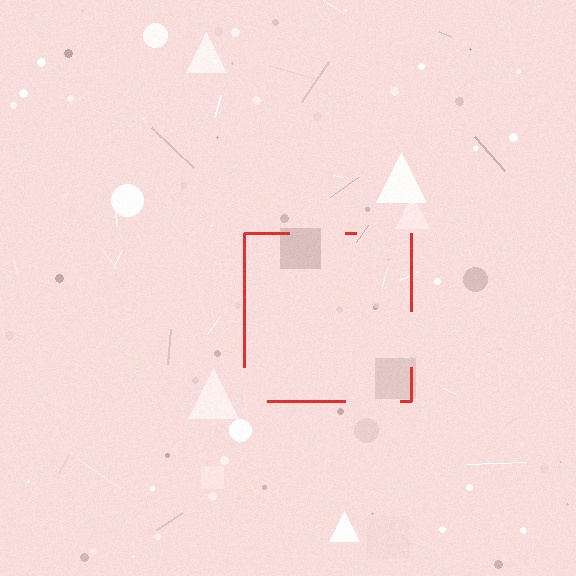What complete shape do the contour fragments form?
The contour fragments form a square.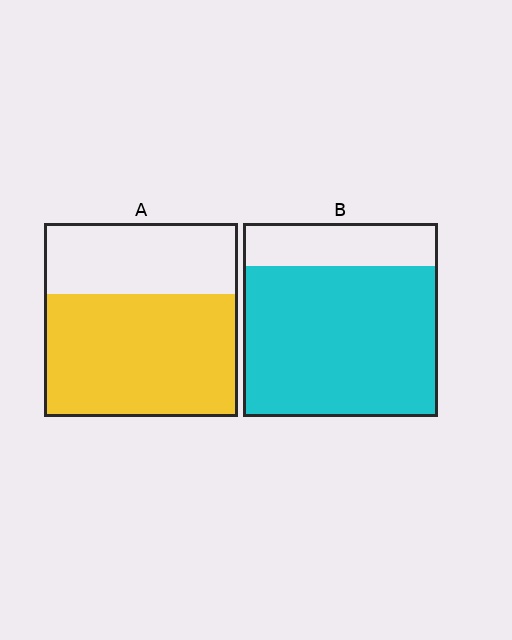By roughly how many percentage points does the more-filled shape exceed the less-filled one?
By roughly 15 percentage points (B over A).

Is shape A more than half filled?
Yes.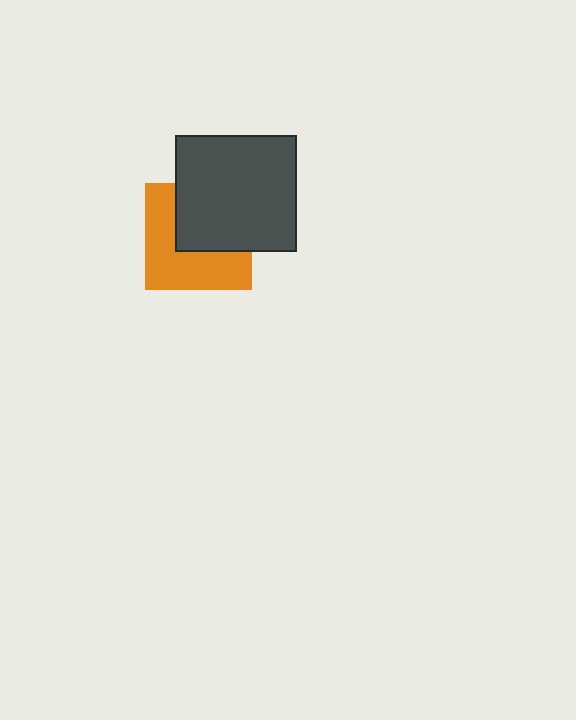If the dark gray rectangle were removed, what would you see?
You would see the complete orange square.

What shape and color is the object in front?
The object in front is a dark gray rectangle.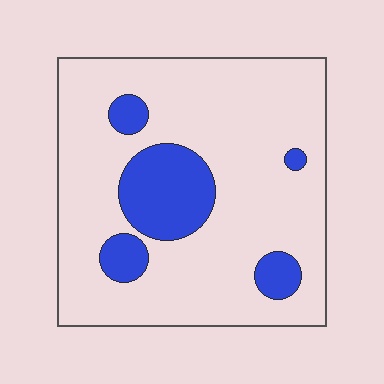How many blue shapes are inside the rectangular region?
5.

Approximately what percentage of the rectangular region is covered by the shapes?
Approximately 20%.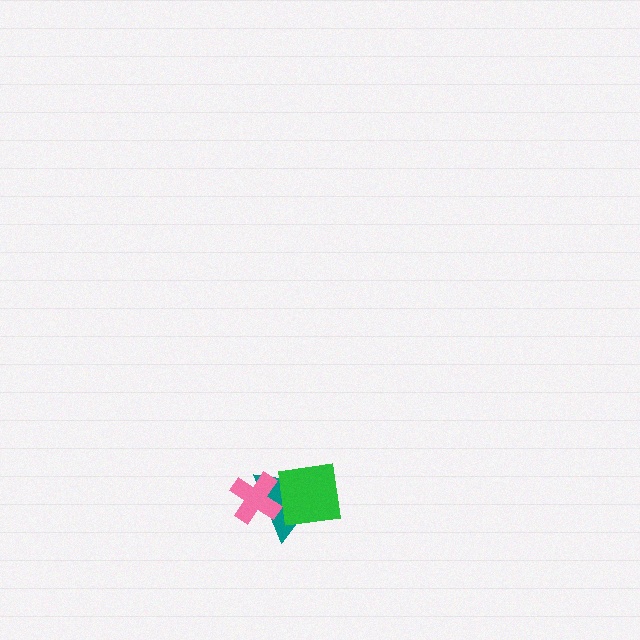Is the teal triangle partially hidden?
Yes, it is partially covered by another shape.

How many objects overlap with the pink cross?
1 object overlaps with the pink cross.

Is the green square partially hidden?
No, no other shape covers it.